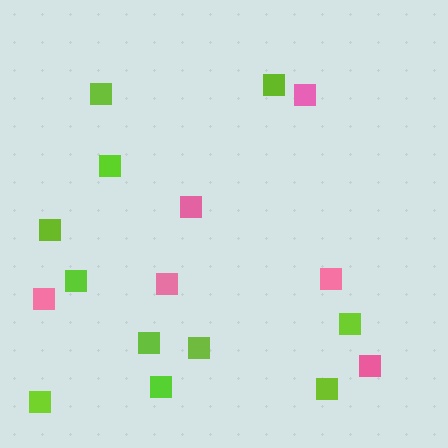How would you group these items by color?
There are 2 groups: one group of pink squares (6) and one group of lime squares (11).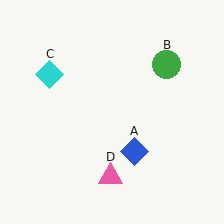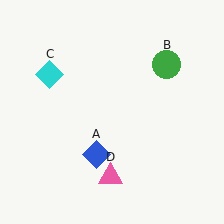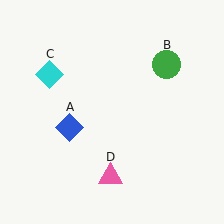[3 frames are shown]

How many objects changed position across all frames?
1 object changed position: blue diamond (object A).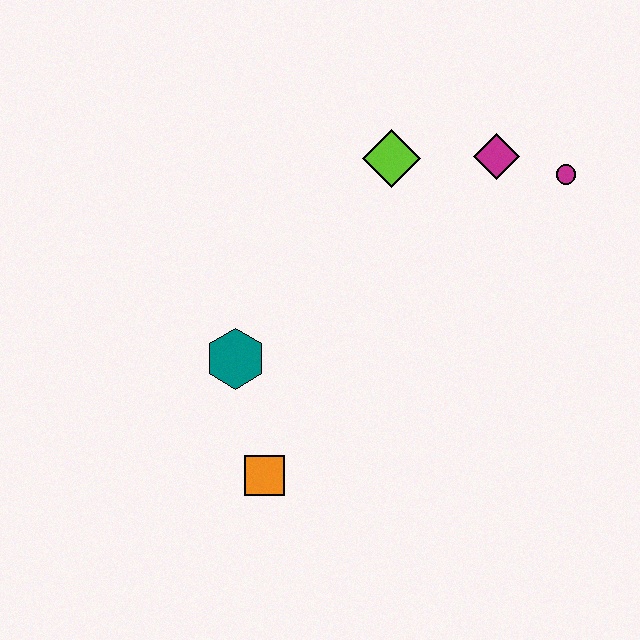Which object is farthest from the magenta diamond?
The orange square is farthest from the magenta diamond.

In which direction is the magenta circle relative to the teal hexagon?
The magenta circle is to the right of the teal hexagon.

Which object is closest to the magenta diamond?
The magenta circle is closest to the magenta diamond.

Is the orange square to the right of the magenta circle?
No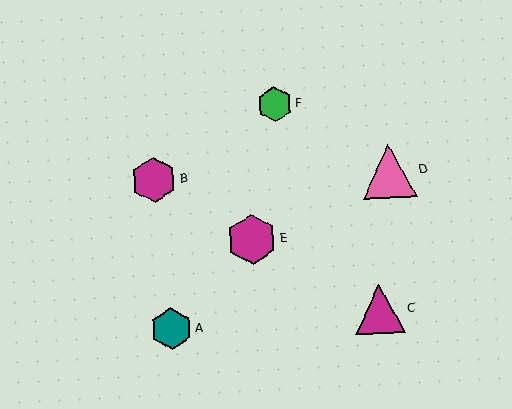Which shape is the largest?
The pink triangle (labeled D) is the largest.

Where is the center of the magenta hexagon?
The center of the magenta hexagon is at (154, 180).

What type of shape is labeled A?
Shape A is a teal hexagon.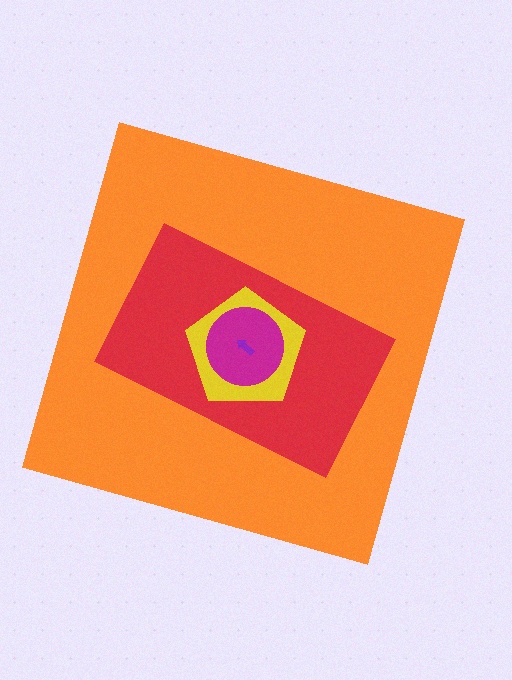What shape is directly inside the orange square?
The red rectangle.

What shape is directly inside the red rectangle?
The yellow pentagon.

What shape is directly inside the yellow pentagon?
The magenta circle.